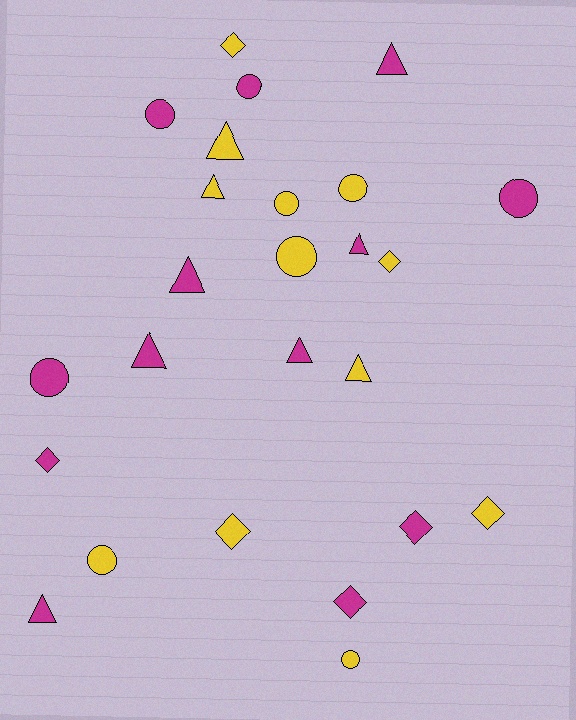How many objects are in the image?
There are 25 objects.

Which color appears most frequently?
Magenta, with 13 objects.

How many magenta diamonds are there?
There are 3 magenta diamonds.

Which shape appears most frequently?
Circle, with 9 objects.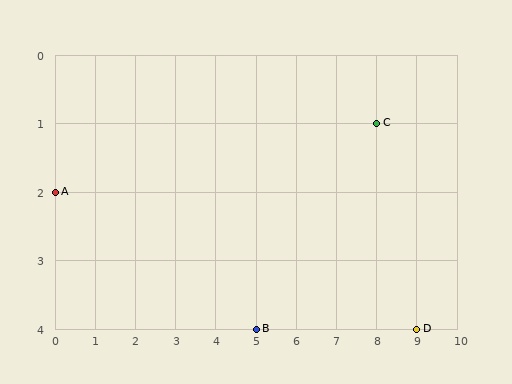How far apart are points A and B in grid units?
Points A and B are 5 columns and 2 rows apart (about 5.4 grid units diagonally).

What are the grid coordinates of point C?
Point C is at grid coordinates (8, 1).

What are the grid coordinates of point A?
Point A is at grid coordinates (0, 2).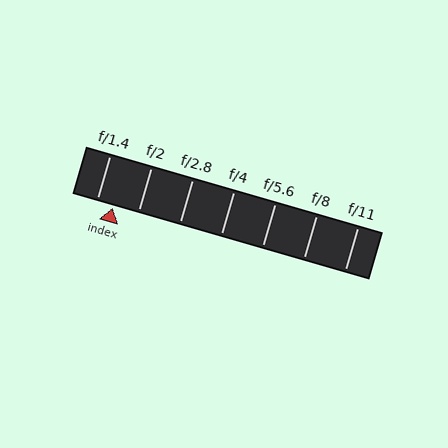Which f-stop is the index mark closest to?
The index mark is closest to f/1.4.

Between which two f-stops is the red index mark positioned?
The index mark is between f/1.4 and f/2.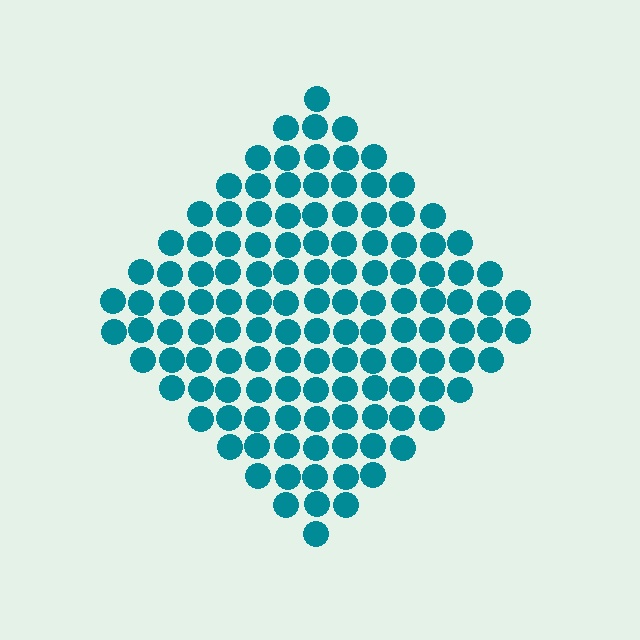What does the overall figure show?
The overall figure shows a diamond.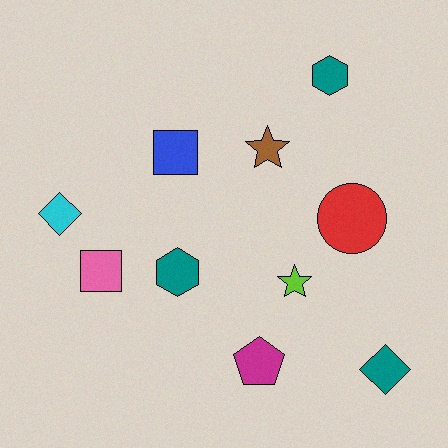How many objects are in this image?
There are 10 objects.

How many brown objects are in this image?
There is 1 brown object.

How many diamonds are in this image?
There are 2 diamonds.